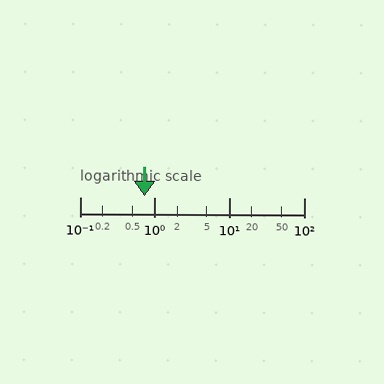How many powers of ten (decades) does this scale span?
The scale spans 3 decades, from 0.1 to 100.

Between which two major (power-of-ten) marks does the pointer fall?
The pointer is between 0.1 and 1.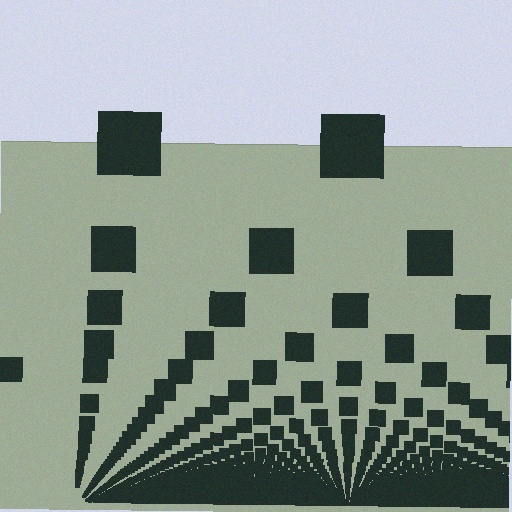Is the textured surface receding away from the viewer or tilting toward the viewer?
The surface appears to tilt toward the viewer. Texture elements get larger and sparser toward the top.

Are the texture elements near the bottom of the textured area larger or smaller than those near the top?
Smaller. The gradient is inverted — elements near the bottom are smaller and denser.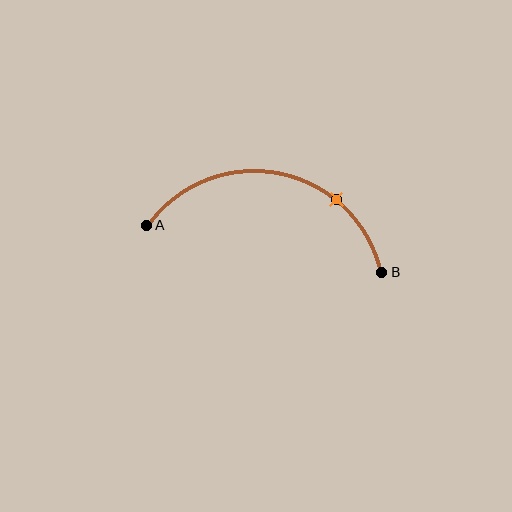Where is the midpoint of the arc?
The arc midpoint is the point on the curve farthest from the straight line joining A and B. It sits above that line.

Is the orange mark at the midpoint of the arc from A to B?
No. The orange mark lies on the arc but is closer to endpoint B. The arc midpoint would be at the point on the curve equidistant along the arc from both A and B.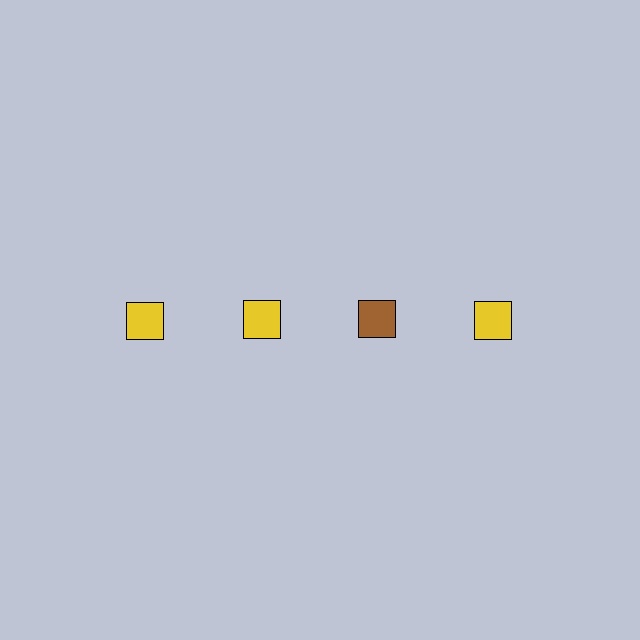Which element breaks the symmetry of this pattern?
The brown square in the top row, center column breaks the symmetry. All other shapes are yellow squares.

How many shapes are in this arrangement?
There are 4 shapes arranged in a grid pattern.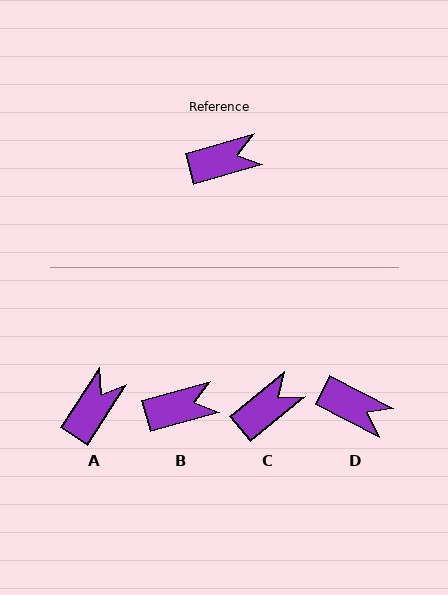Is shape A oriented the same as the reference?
No, it is off by about 42 degrees.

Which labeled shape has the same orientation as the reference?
B.